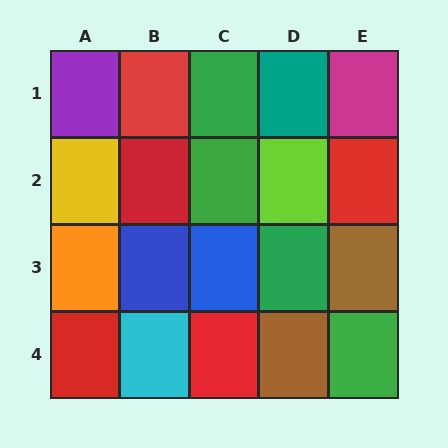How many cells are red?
5 cells are red.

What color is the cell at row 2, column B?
Red.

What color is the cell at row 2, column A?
Yellow.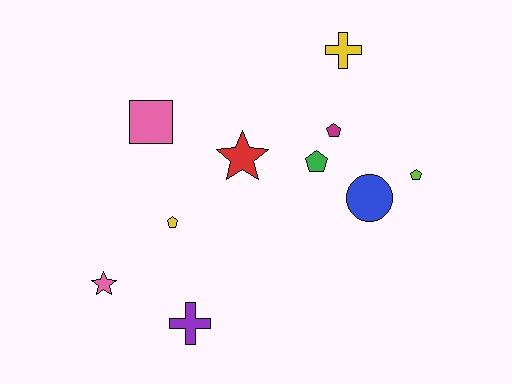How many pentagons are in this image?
There are 4 pentagons.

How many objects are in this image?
There are 10 objects.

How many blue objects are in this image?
There is 1 blue object.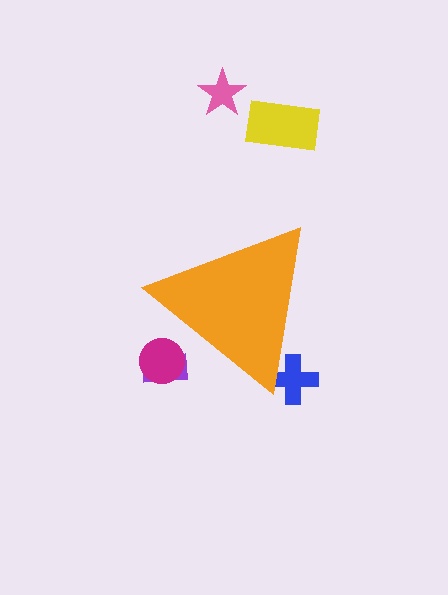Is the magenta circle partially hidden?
Yes, the magenta circle is partially hidden behind the orange triangle.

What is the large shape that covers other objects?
An orange triangle.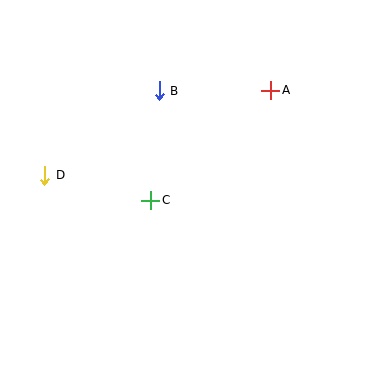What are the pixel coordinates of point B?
Point B is at (159, 91).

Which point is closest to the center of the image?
Point C at (151, 200) is closest to the center.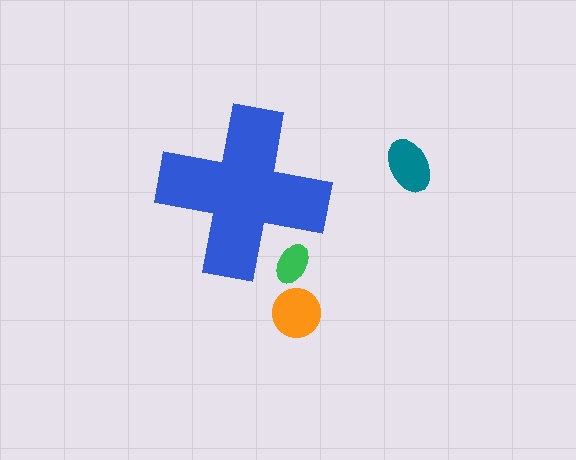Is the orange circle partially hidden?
No, the orange circle is fully visible.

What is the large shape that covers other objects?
A blue cross.